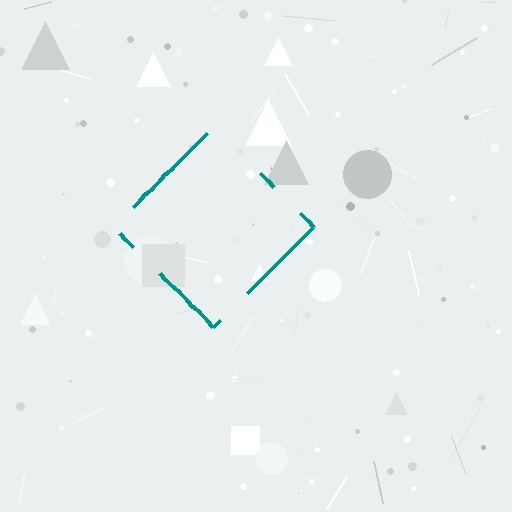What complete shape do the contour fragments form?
The contour fragments form a diamond.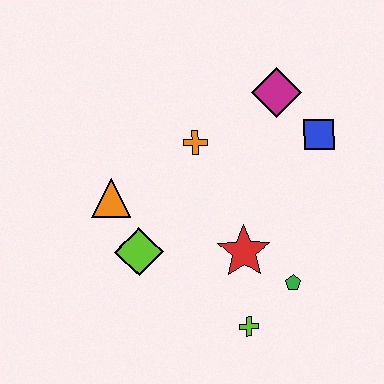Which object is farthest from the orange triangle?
The blue square is farthest from the orange triangle.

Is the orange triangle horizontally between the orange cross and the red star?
No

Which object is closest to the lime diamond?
The orange triangle is closest to the lime diamond.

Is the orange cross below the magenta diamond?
Yes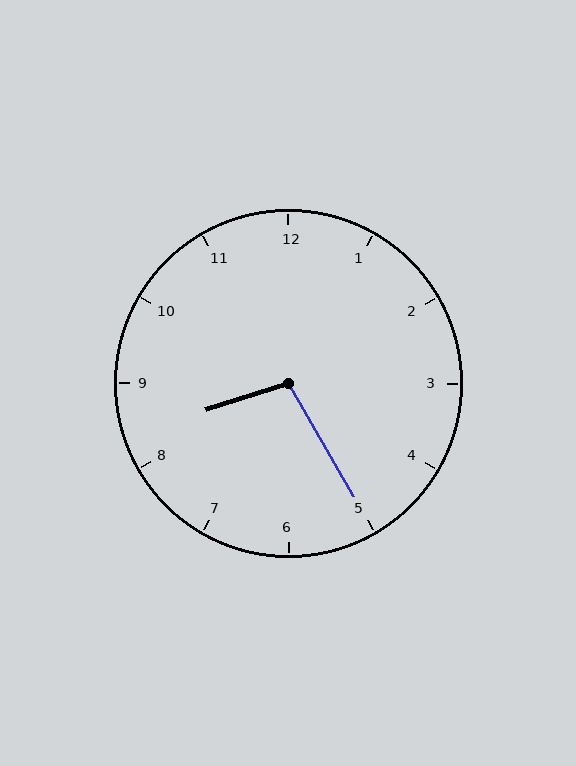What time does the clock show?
8:25.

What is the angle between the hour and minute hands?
Approximately 102 degrees.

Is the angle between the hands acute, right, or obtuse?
It is obtuse.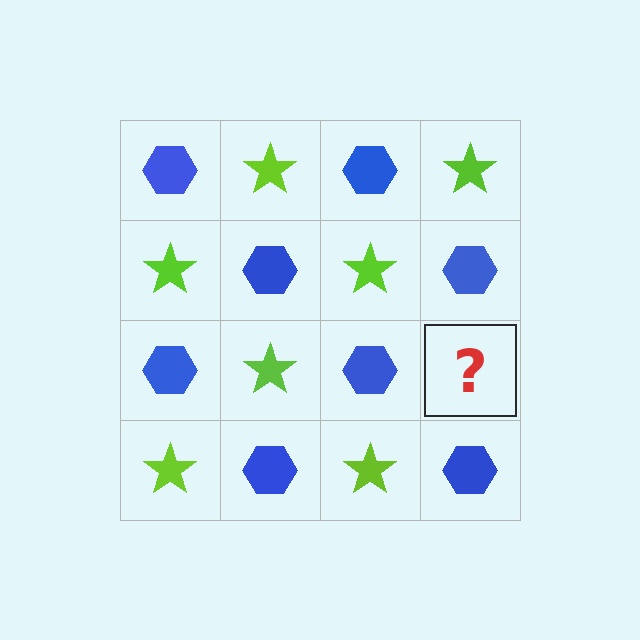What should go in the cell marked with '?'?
The missing cell should contain a lime star.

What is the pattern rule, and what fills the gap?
The rule is that it alternates blue hexagon and lime star in a checkerboard pattern. The gap should be filled with a lime star.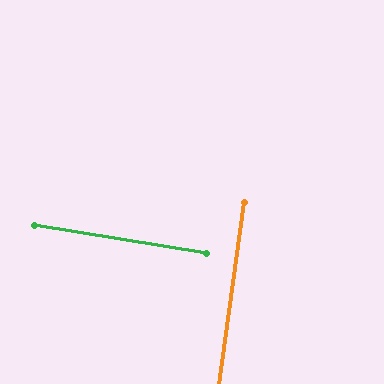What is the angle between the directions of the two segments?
Approximately 89 degrees.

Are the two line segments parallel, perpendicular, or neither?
Perpendicular — they meet at approximately 89°.